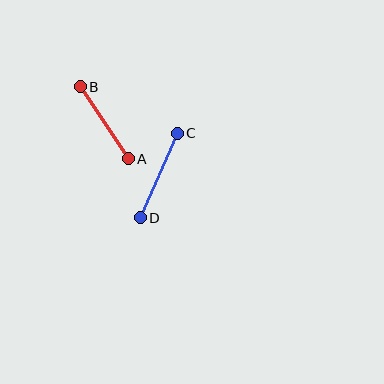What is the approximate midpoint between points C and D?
The midpoint is at approximately (159, 176) pixels.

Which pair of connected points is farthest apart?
Points C and D are farthest apart.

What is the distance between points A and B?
The distance is approximately 87 pixels.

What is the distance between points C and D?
The distance is approximately 92 pixels.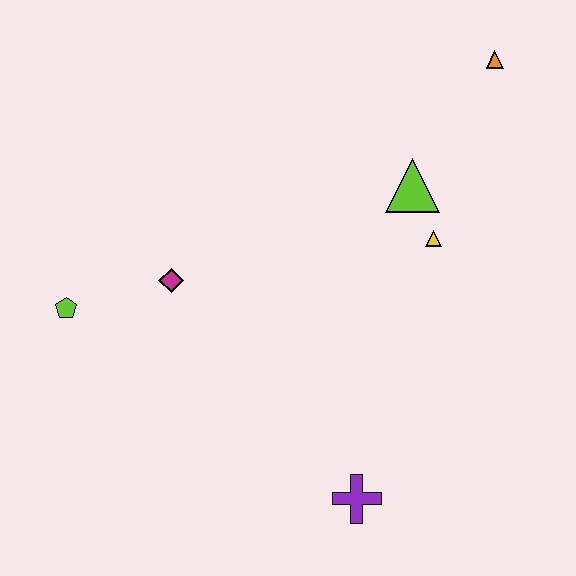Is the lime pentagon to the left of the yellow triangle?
Yes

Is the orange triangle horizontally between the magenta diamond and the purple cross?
No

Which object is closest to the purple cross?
The yellow triangle is closest to the purple cross.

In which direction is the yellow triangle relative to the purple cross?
The yellow triangle is above the purple cross.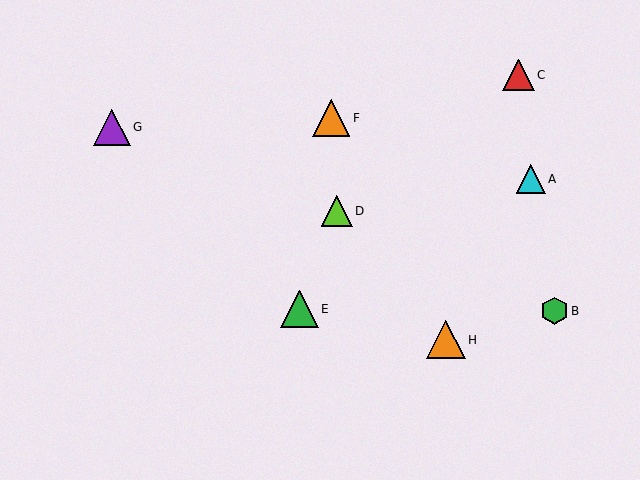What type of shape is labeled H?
Shape H is an orange triangle.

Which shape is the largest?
The orange triangle (labeled H) is the largest.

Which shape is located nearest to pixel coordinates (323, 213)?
The lime triangle (labeled D) at (337, 211) is nearest to that location.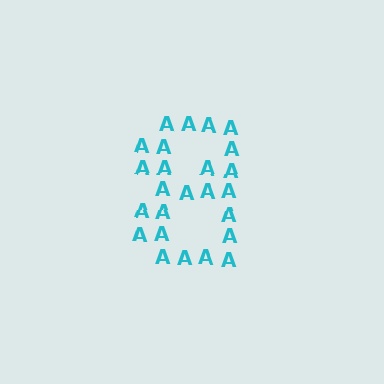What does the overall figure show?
The overall figure shows the digit 8.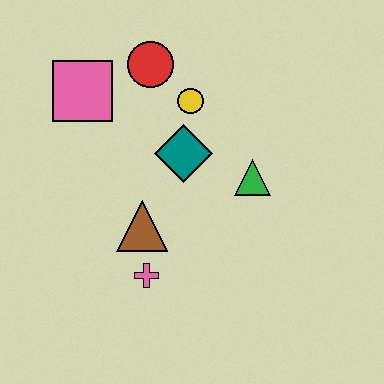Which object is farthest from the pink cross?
The red circle is farthest from the pink cross.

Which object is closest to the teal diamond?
The yellow circle is closest to the teal diamond.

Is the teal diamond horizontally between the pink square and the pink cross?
No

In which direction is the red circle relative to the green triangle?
The red circle is above the green triangle.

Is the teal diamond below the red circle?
Yes